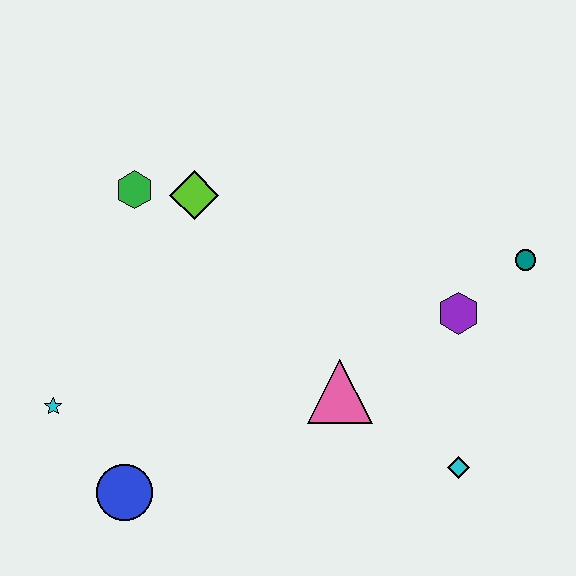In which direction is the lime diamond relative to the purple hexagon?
The lime diamond is to the left of the purple hexagon.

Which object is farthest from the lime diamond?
The cyan diamond is farthest from the lime diamond.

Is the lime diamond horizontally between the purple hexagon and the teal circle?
No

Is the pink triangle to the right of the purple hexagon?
No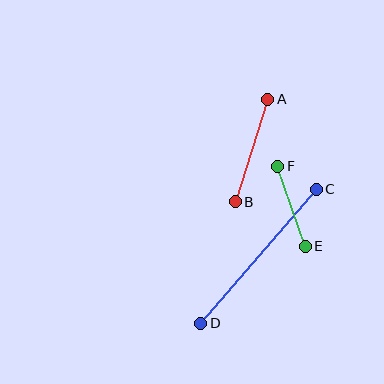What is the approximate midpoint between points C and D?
The midpoint is at approximately (258, 256) pixels.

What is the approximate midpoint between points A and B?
The midpoint is at approximately (251, 151) pixels.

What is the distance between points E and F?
The distance is approximately 85 pixels.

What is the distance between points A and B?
The distance is approximately 108 pixels.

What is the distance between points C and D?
The distance is approximately 177 pixels.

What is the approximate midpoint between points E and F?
The midpoint is at approximately (291, 206) pixels.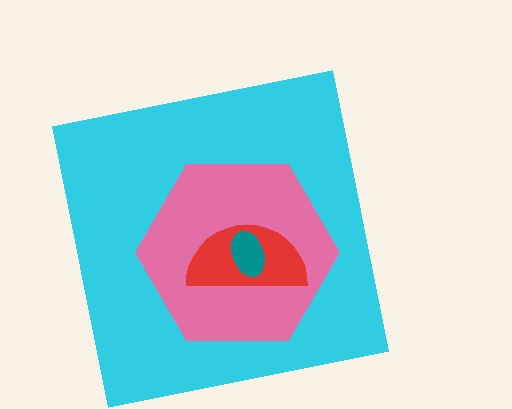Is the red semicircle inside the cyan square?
Yes.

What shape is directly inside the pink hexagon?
The red semicircle.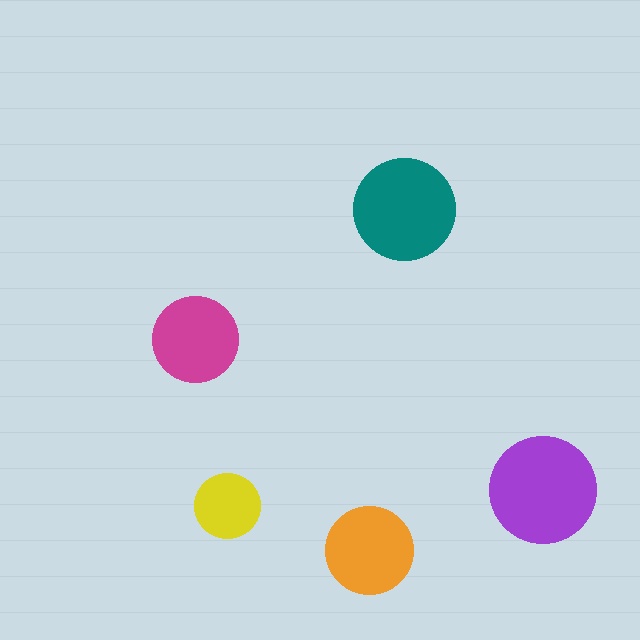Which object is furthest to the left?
The magenta circle is leftmost.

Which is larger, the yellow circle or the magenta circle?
The magenta one.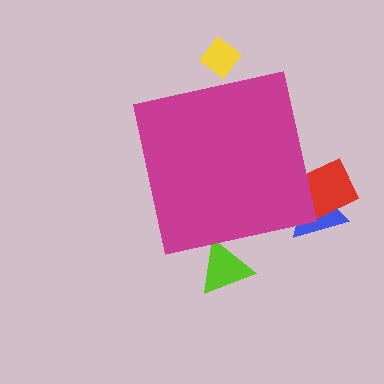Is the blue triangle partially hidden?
Yes, the blue triangle is partially hidden behind the magenta square.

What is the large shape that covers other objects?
A magenta square.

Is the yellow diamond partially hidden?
Yes, the yellow diamond is partially hidden behind the magenta square.